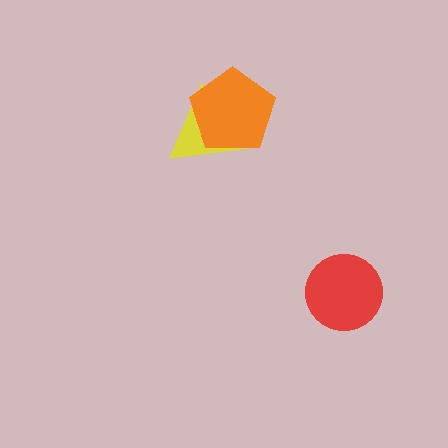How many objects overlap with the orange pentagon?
1 object overlaps with the orange pentagon.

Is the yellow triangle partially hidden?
Yes, it is partially covered by another shape.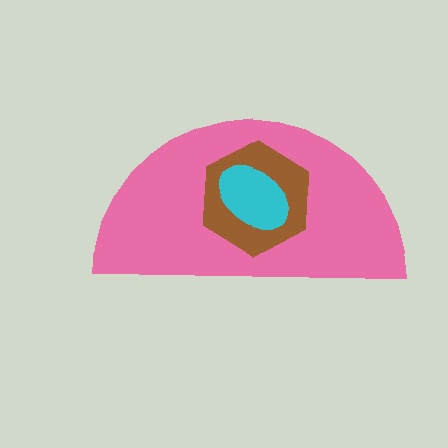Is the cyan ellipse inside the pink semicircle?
Yes.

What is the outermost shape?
The pink semicircle.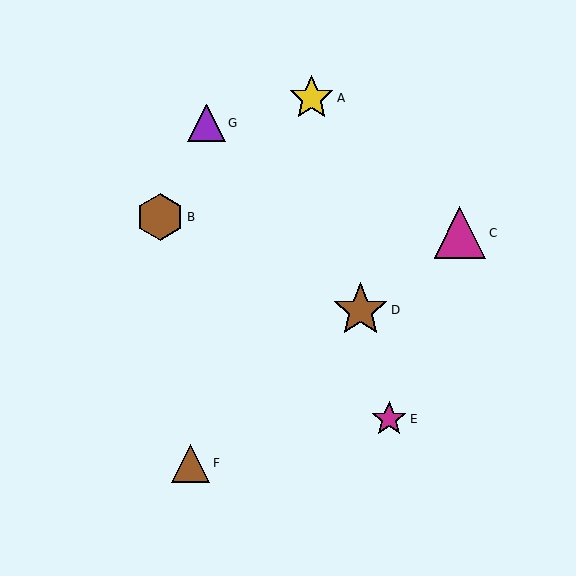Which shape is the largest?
The brown star (labeled D) is the largest.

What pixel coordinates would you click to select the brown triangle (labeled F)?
Click at (191, 463) to select the brown triangle F.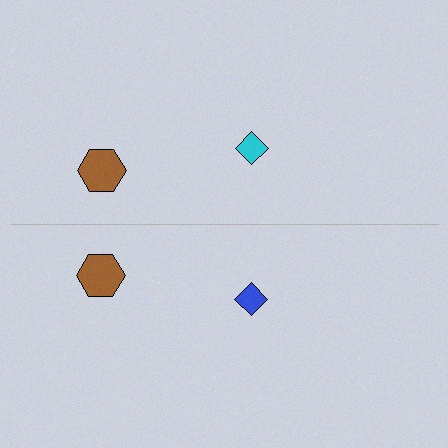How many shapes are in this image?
There are 4 shapes in this image.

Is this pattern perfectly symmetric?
No, the pattern is not perfectly symmetric. The blue diamond on the bottom side breaks the symmetry — its mirror counterpart is cyan.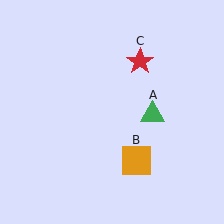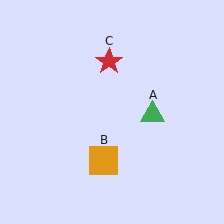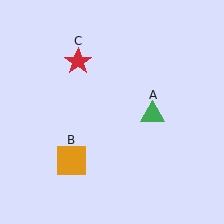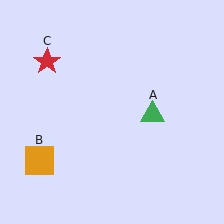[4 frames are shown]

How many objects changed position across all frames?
2 objects changed position: orange square (object B), red star (object C).